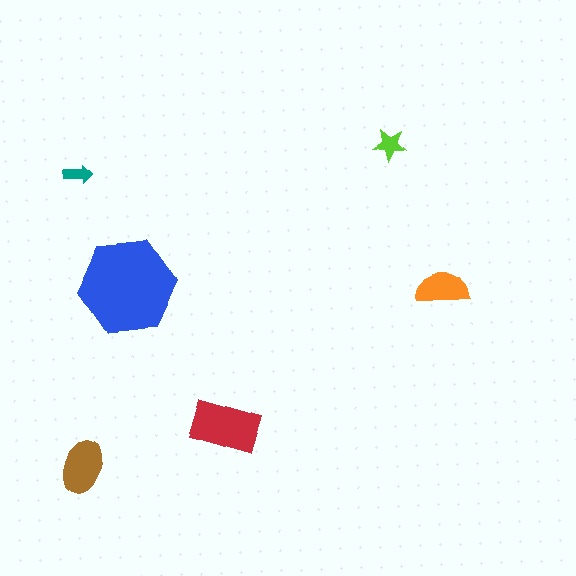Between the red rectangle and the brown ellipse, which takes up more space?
The red rectangle.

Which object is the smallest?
The teal arrow.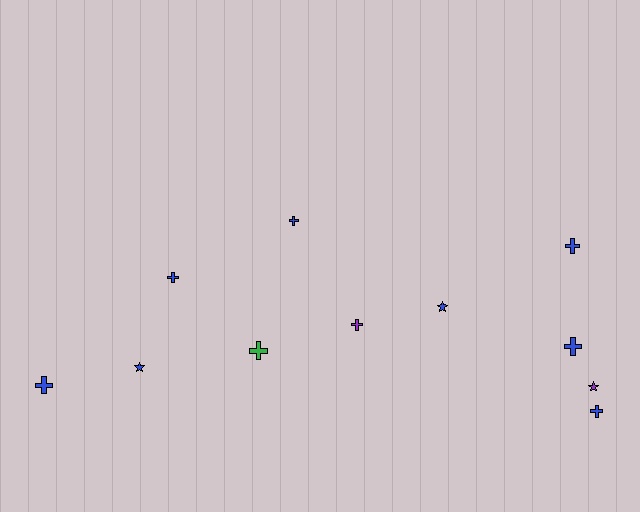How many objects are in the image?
There are 11 objects.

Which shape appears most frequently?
Cross, with 8 objects.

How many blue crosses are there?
There are 6 blue crosses.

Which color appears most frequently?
Blue, with 8 objects.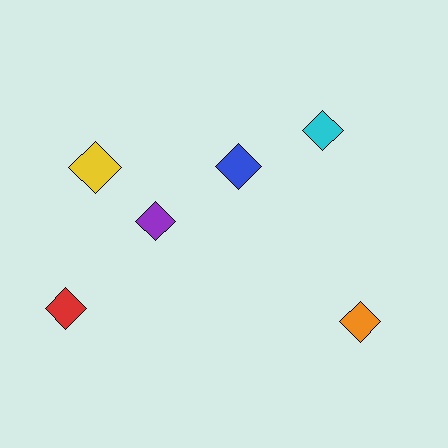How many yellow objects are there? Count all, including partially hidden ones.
There is 1 yellow object.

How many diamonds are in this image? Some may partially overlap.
There are 6 diamonds.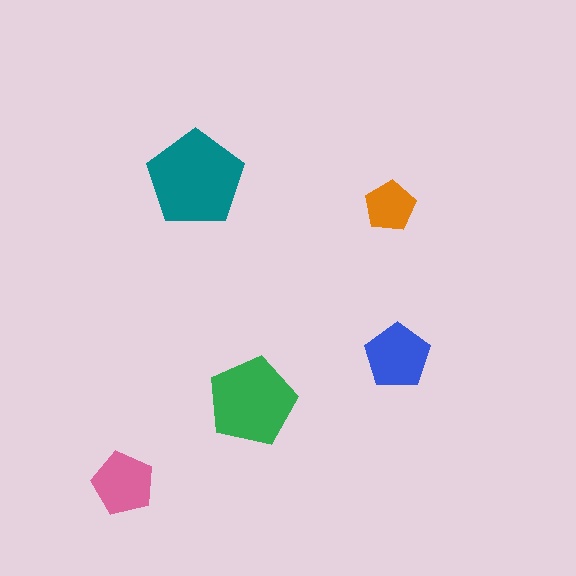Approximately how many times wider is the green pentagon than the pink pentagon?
About 1.5 times wider.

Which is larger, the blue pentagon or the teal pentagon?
The teal one.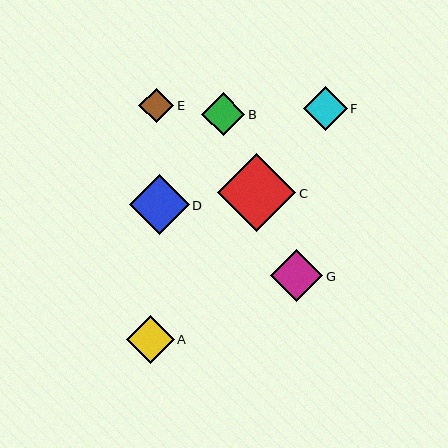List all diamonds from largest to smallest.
From largest to smallest: C, D, G, A, F, B, E.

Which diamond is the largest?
Diamond C is the largest with a size of approximately 78 pixels.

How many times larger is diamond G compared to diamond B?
Diamond G is approximately 1.2 times the size of diamond B.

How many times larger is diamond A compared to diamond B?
Diamond A is approximately 1.1 times the size of diamond B.